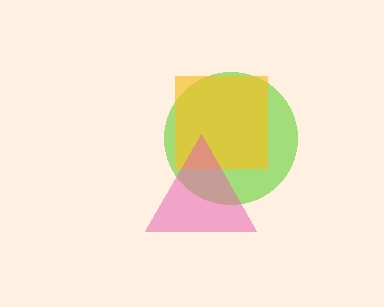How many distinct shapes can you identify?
There are 3 distinct shapes: a lime circle, a yellow square, a pink triangle.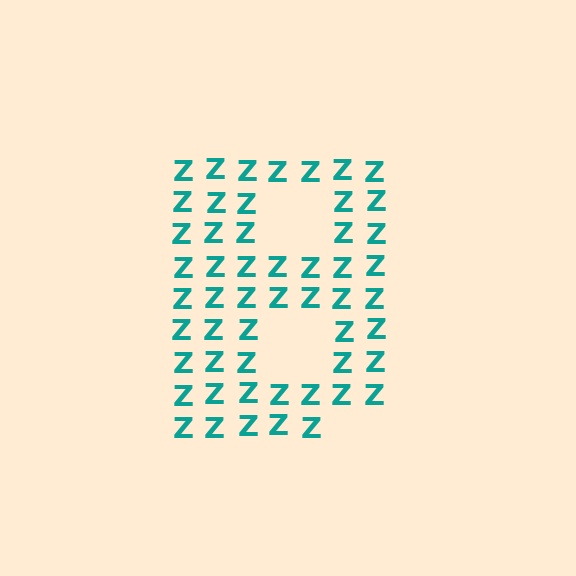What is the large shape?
The large shape is the letter B.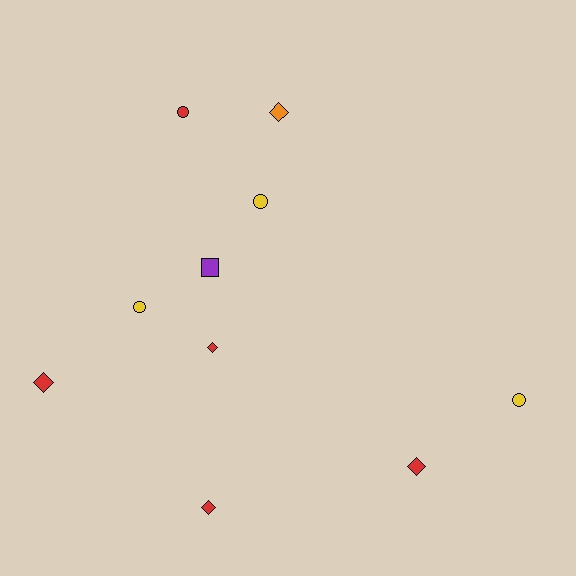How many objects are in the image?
There are 10 objects.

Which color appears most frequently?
Red, with 5 objects.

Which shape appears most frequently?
Diamond, with 5 objects.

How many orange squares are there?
There are no orange squares.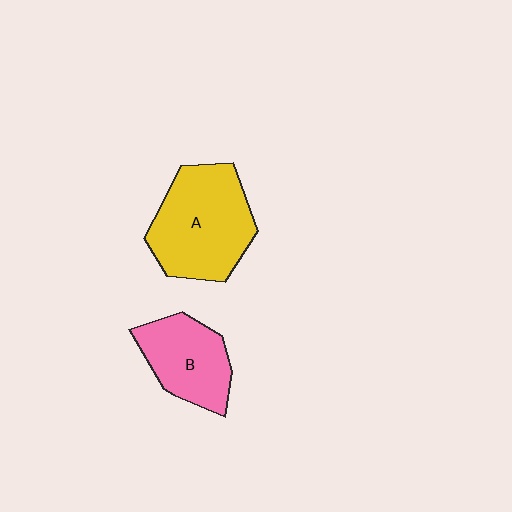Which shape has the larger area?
Shape A (yellow).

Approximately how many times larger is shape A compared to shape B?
Approximately 1.5 times.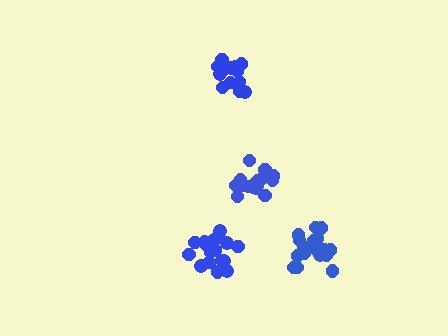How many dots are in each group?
Group 1: 17 dots, Group 2: 14 dots, Group 3: 19 dots, Group 4: 18 dots (68 total).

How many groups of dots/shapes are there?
There are 4 groups.